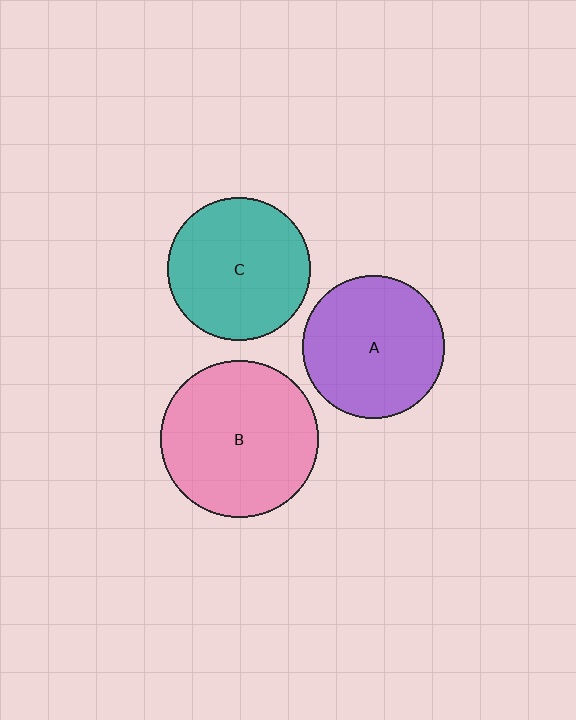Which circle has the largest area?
Circle B (pink).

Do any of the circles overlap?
No, none of the circles overlap.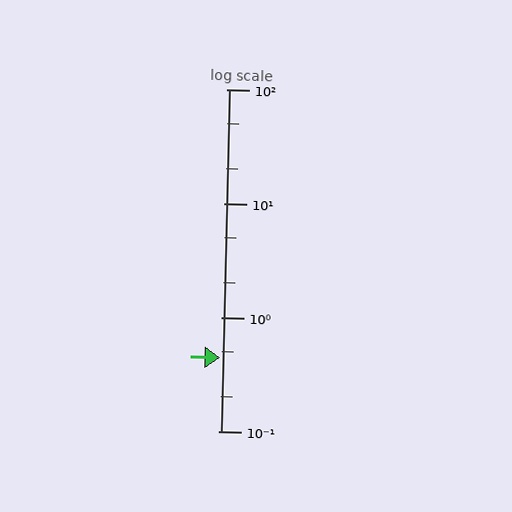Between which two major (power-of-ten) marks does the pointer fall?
The pointer is between 0.1 and 1.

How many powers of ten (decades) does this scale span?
The scale spans 3 decades, from 0.1 to 100.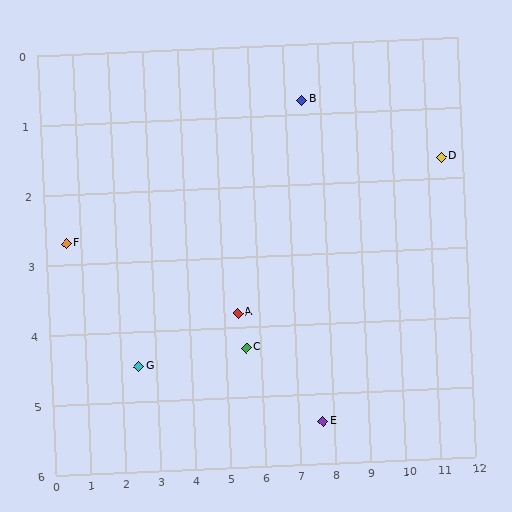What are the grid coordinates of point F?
Point F is at approximately (0.6, 2.7).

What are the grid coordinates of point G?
Point G is at approximately (2.5, 4.5).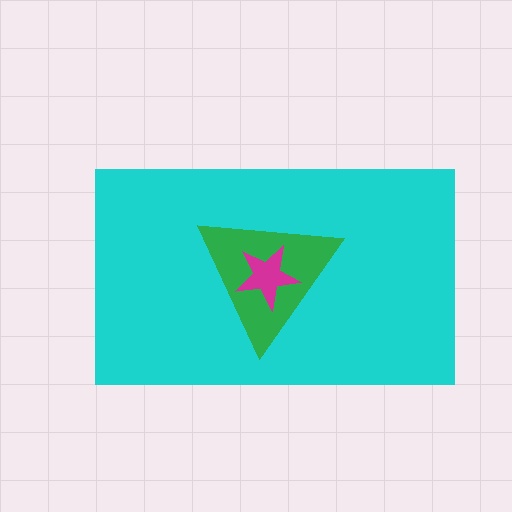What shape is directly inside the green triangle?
The magenta star.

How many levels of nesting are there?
3.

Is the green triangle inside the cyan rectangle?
Yes.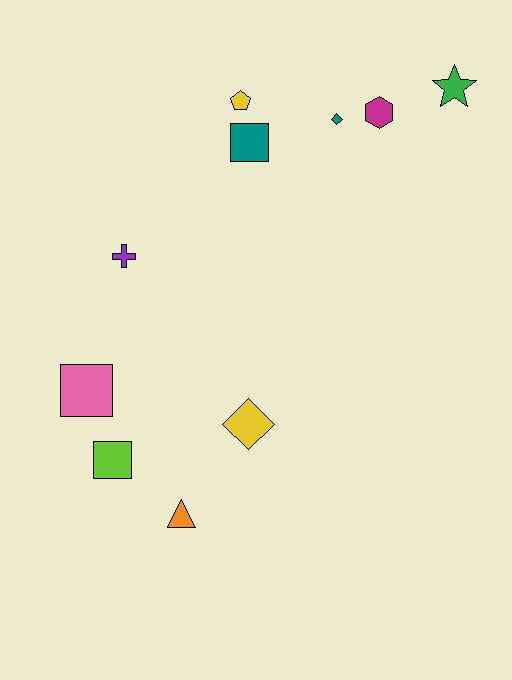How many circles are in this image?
There are no circles.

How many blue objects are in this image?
There are no blue objects.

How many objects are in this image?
There are 10 objects.